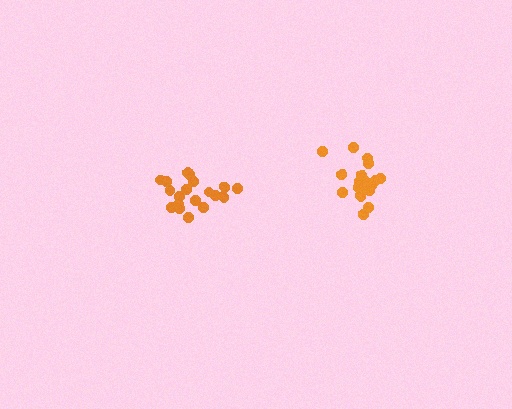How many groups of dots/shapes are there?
There are 2 groups.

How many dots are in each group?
Group 1: 20 dots, Group 2: 19 dots (39 total).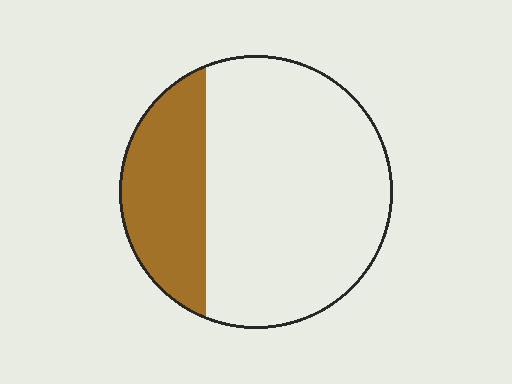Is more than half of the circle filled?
No.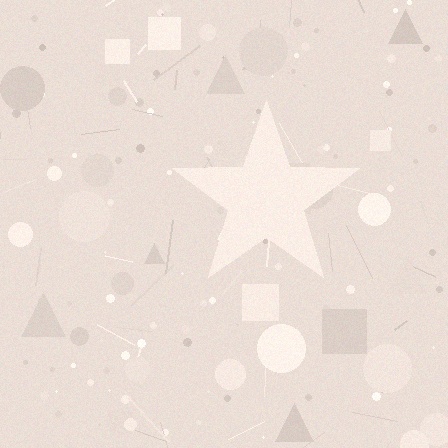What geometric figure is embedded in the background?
A star is embedded in the background.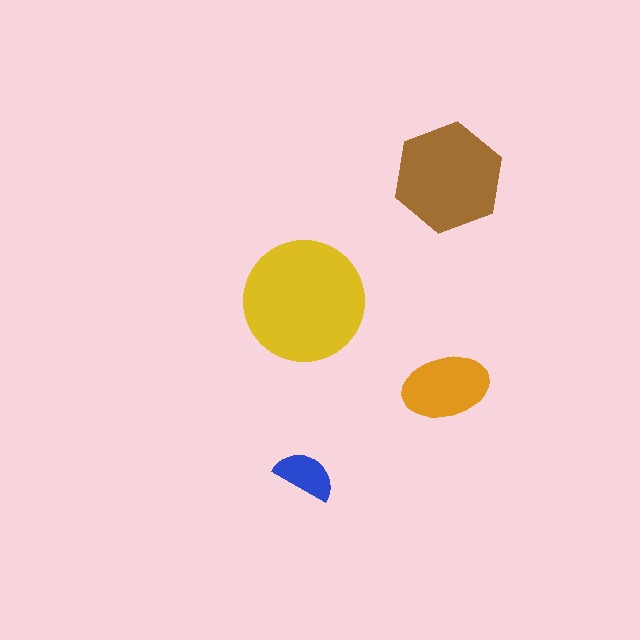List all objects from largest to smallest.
The yellow circle, the brown hexagon, the orange ellipse, the blue semicircle.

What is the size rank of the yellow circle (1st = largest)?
1st.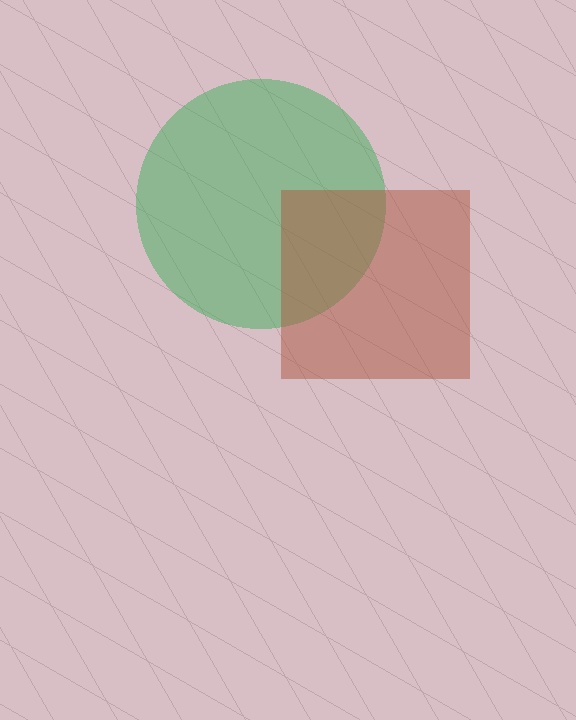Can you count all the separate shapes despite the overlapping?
Yes, there are 2 separate shapes.